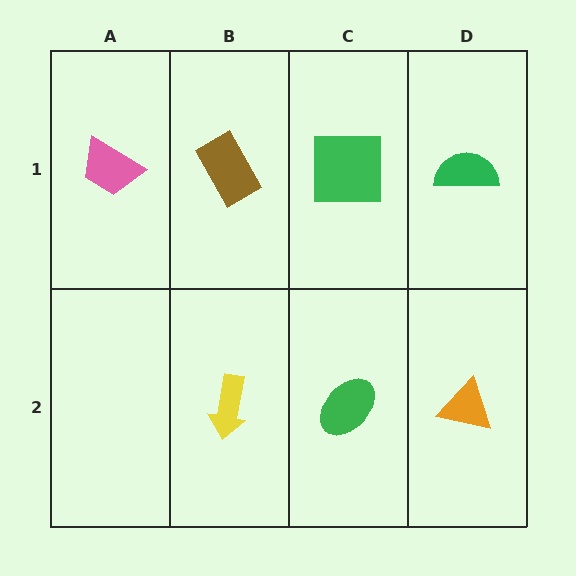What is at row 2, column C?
A green ellipse.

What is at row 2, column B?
A yellow arrow.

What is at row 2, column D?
An orange triangle.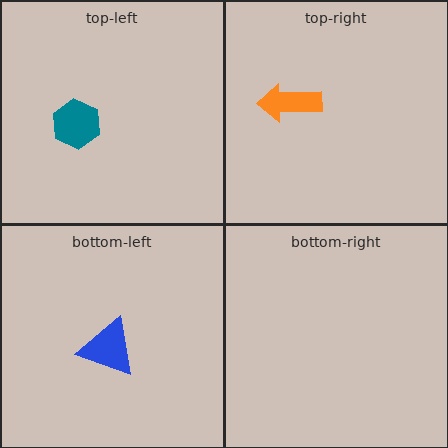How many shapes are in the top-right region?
1.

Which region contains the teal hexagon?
The top-left region.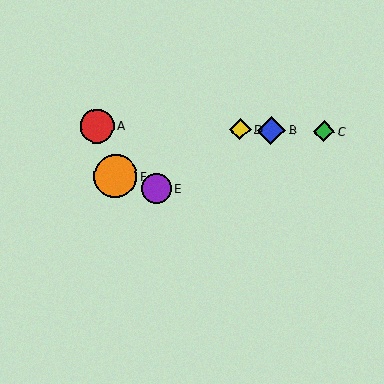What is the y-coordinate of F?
Object F is at y≈176.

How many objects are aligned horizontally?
4 objects (A, B, C, D) are aligned horizontally.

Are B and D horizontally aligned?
Yes, both are at y≈130.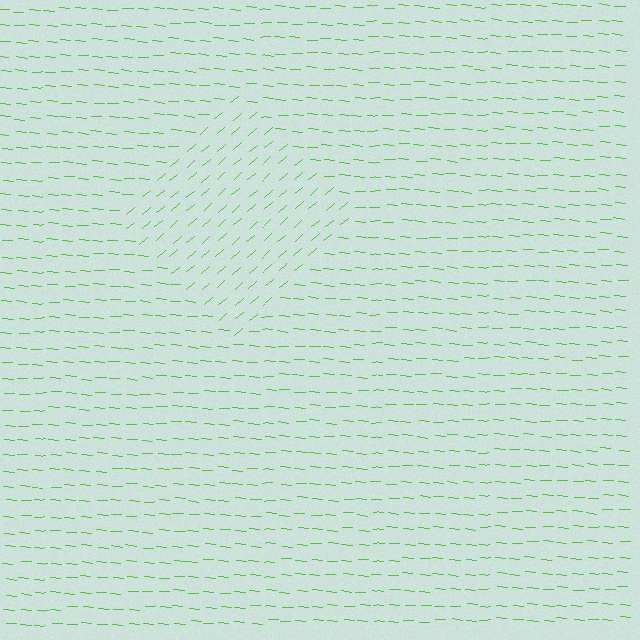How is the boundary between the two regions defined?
The boundary is defined purely by a change in line orientation (approximately 45 degrees difference). All lines are the same color and thickness.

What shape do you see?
I see a diamond.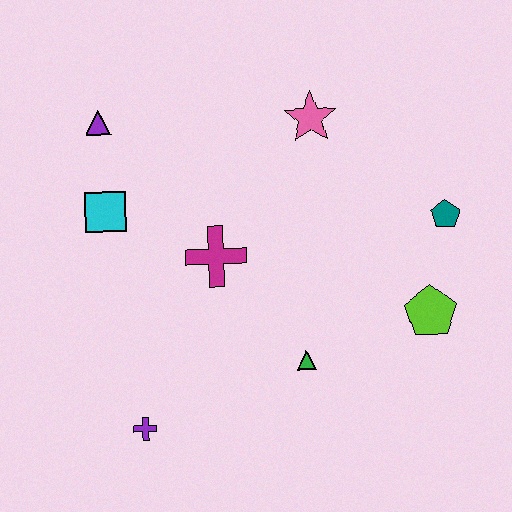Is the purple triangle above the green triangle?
Yes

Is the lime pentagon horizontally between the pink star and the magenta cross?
No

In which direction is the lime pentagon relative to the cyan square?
The lime pentagon is to the right of the cyan square.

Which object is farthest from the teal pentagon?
The purple cross is farthest from the teal pentagon.